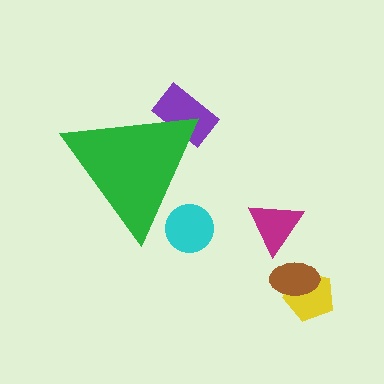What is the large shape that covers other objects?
A green triangle.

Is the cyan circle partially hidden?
Yes, the cyan circle is partially hidden behind the green triangle.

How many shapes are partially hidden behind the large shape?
2 shapes are partially hidden.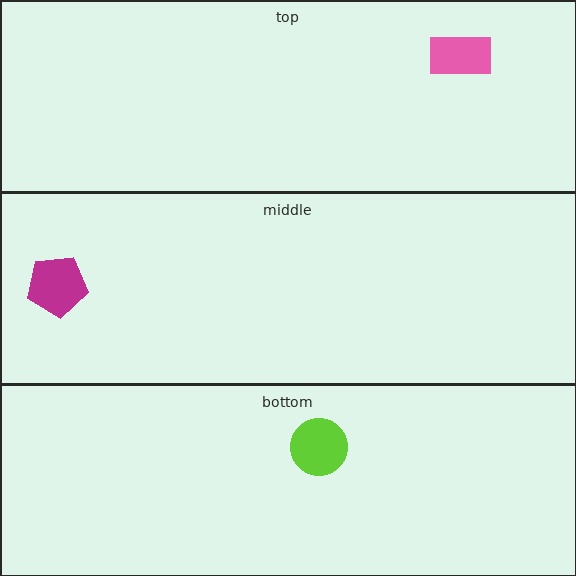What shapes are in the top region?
The pink rectangle.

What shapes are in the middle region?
The magenta pentagon.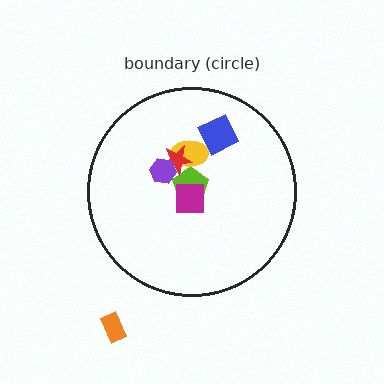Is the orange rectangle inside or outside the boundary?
Outside.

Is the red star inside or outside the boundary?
Inside.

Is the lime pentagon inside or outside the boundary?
Inside.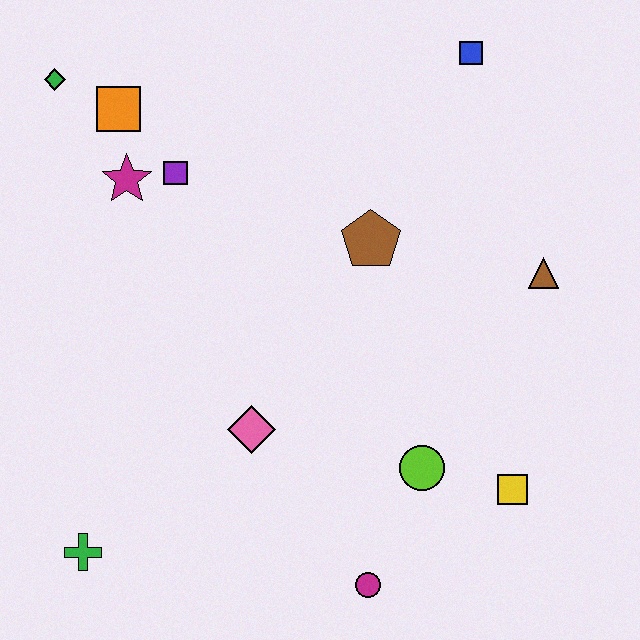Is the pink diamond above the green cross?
Yes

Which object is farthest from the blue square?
The green cross is farthest from the blue square.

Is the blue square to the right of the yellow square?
No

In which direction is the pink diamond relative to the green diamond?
The pink diamond is below the green diamond.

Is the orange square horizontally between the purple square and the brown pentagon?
No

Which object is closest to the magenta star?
The purple square is closest to the magenta star.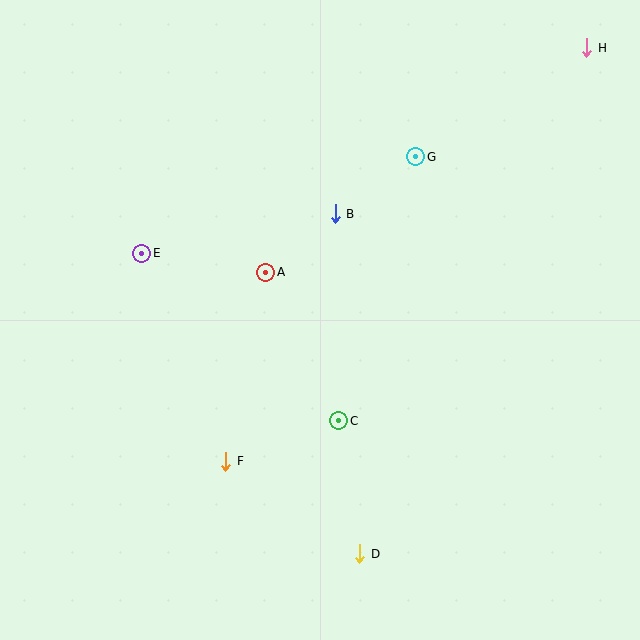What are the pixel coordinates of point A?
Point A is at (266, 272).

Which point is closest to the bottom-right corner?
Point D is closest to the bottom-right corner.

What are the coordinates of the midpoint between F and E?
The midpoint between F and E is at (184, 357).